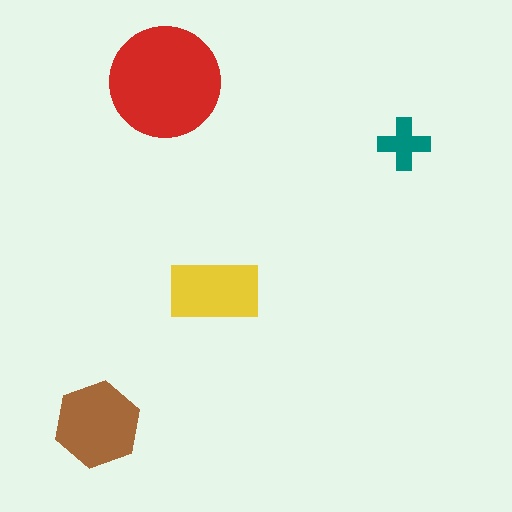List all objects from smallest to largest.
The teal cross, the yellow rectangle, the brown hexagon, the red circle.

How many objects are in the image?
There are 4 objects in the image.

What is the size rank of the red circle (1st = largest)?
1st.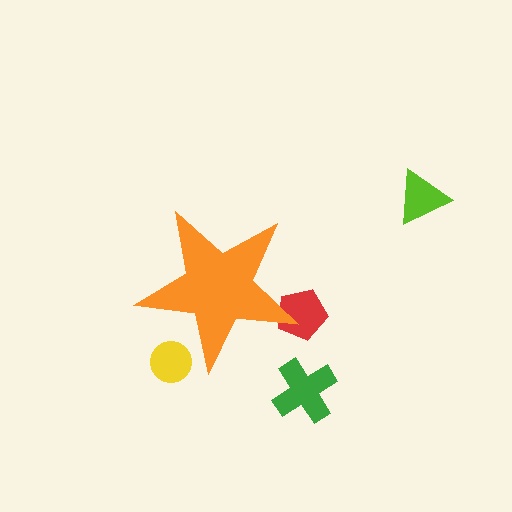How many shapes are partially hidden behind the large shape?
2 shapes are partially hidden.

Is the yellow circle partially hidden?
Yes, the yellow circle is partially hidden behind the orange star.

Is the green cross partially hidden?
No, the green cross is fully visible.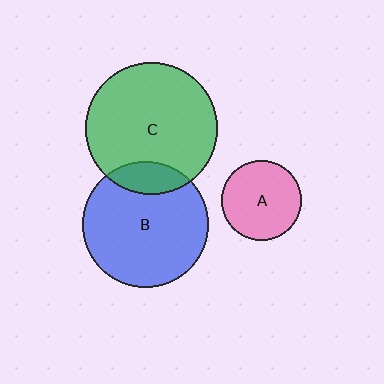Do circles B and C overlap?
Yes.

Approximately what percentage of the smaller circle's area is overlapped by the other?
Approximately 15%.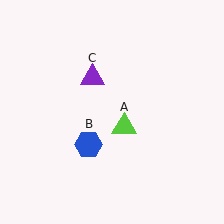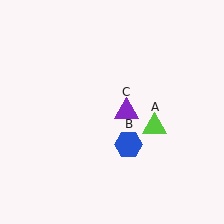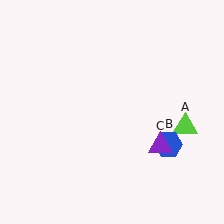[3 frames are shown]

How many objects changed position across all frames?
3 objects changed position: lime triangle (object A), blue hexagon (object B), purple triangle (object C).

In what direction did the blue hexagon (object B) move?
The blue hexagon (object B) moved right.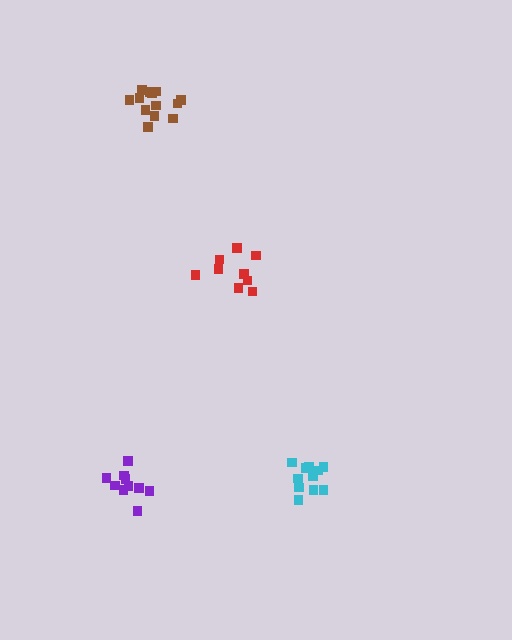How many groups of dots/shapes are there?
There are 4 groups.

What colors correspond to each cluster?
The clusters are colored: cyan, purple, brown, red.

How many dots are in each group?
Group 1: 11 dots, Group 2: 10 dots, Group 3: 13 dots, Group 4: 9 dots (43 total).